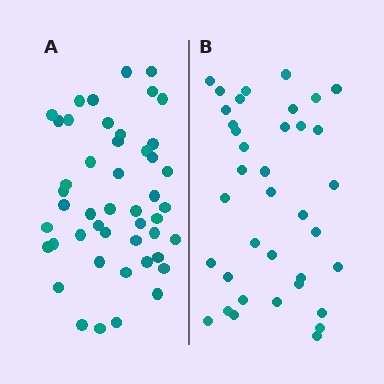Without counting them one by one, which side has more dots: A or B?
Region A (the left region) has more dots.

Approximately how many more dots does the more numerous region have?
Region A has roughly 10 or so more dots than region B.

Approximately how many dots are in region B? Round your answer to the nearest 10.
About 40 dots. (The exact count is 37, which rounds to 40.)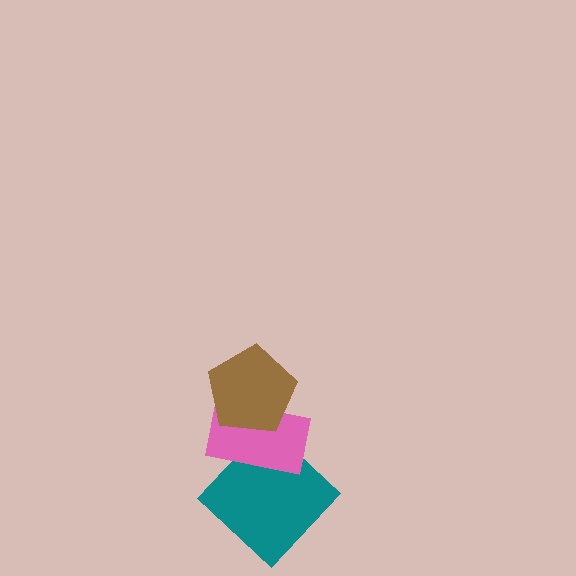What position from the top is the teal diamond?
The teal diamond is 3rd from the top.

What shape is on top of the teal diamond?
The pink rectangle is on top of the teal diamond.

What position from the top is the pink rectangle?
The pink rectangle is 2nd from the top.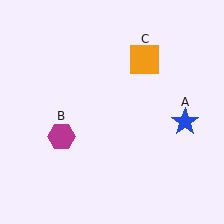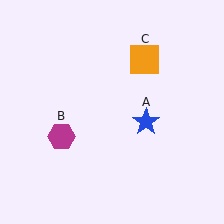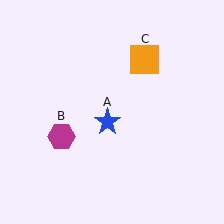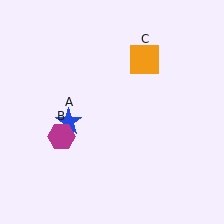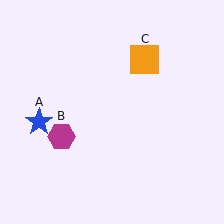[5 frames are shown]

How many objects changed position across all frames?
1 object changed position: blue star (object A).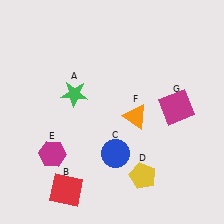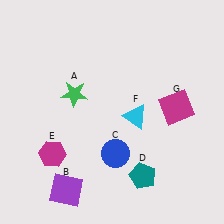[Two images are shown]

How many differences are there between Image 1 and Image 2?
There are 3 differences between the two images.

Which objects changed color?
B changed from red to purple. D changed from yellow to teal. F changed from orange to cyan.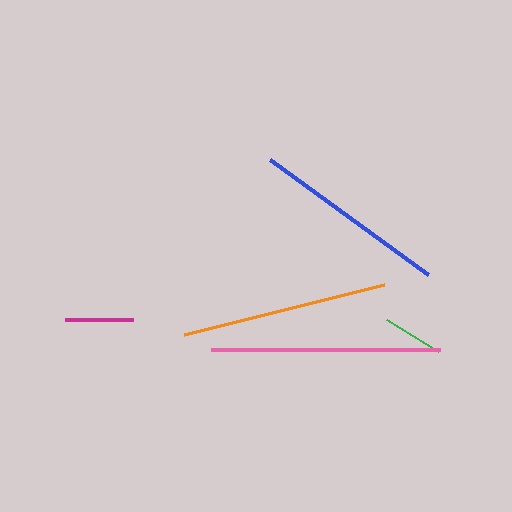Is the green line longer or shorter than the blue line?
The blue line is longer than the green line.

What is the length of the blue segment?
The blue segment is approximately 195 pixels long.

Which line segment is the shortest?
The green line is the shortest at approximately 61 pixels.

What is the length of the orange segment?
The orange segment is approximately 206 pixels long.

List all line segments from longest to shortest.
From longest to shortest: pink, orange, blue, magenta, green.